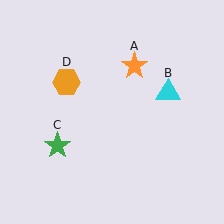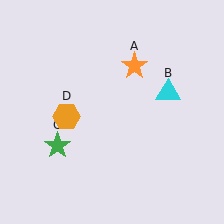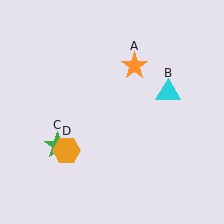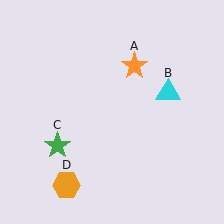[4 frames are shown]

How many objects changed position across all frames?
1 object changed position: orange hexagon (object D).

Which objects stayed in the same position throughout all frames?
Orange star (object A) and cyan triangle (object B) and green star (object C) remained stationary.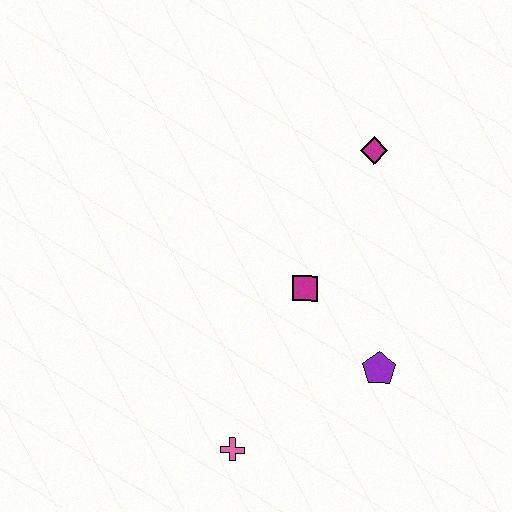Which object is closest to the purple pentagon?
The magenta square is closest to the purple pentagon.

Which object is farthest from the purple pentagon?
The magenta diamond is farthest from the purple pentagon.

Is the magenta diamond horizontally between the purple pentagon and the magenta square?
Yes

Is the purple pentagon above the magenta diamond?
No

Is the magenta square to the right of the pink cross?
Yes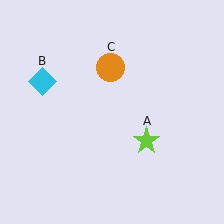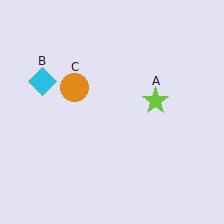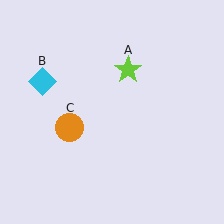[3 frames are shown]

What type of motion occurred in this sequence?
The lime star (object A), orange circle (object C) rotated counterclockwise around the center of the scene.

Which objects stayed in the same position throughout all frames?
Cyan diamond (object B) remained stationary.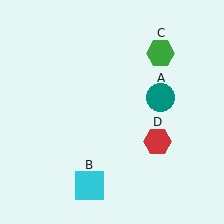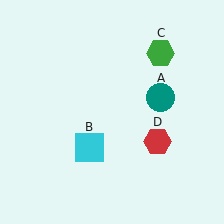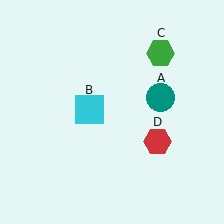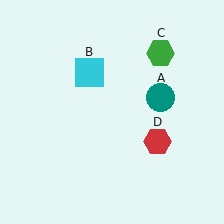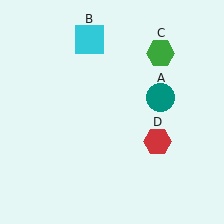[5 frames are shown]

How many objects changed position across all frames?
1 object changed position: cyan square (object B).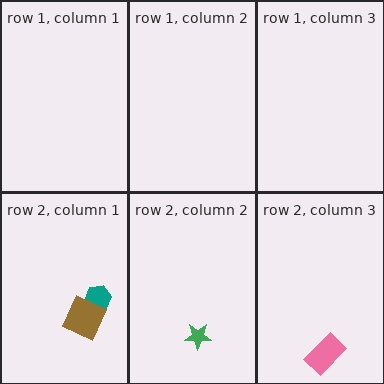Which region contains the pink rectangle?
The row 2, column 3 region.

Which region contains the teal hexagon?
The row 2, column 1 region.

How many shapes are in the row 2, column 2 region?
1.